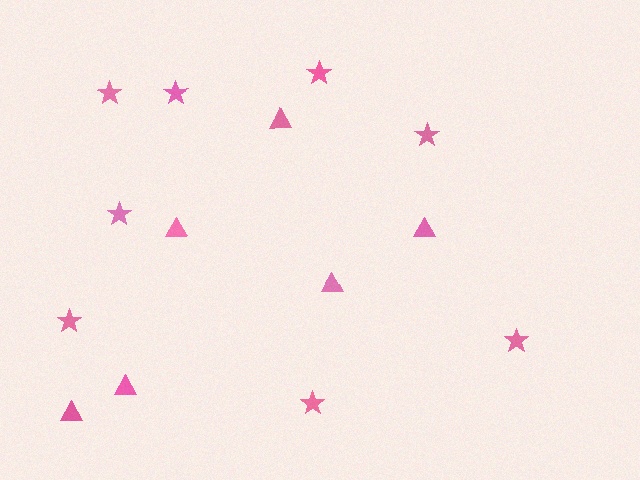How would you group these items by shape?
There are 2 groups: one group of triangles (6) and one group of stars (8).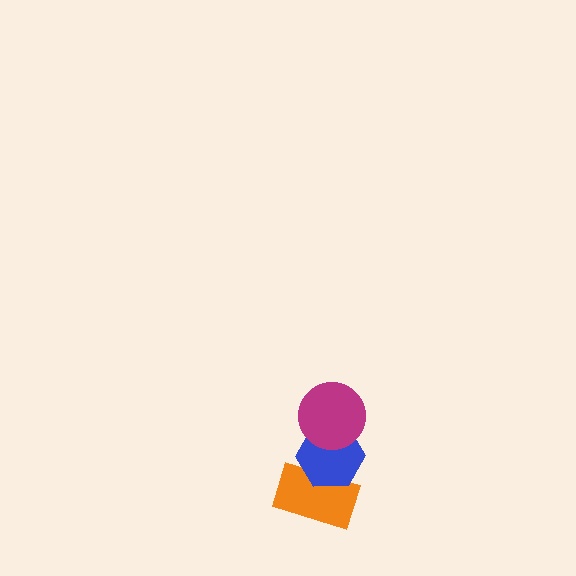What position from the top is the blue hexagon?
The blue hexagon is 2nd from the top.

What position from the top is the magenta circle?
The magenta circle is 1st from the top.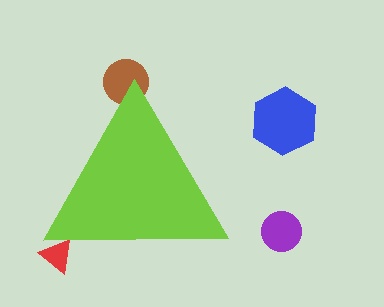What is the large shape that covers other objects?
A lime triangle.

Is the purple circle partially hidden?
No, the purple circle is fully visible.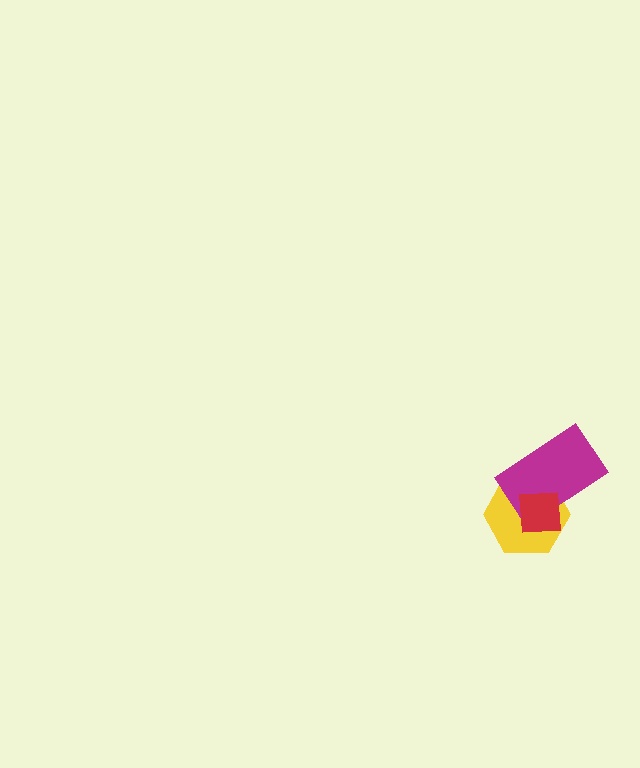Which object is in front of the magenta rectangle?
The red square is in front of the magenta rectangle.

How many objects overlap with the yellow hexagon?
2 objects overlap with the yellow hexagon.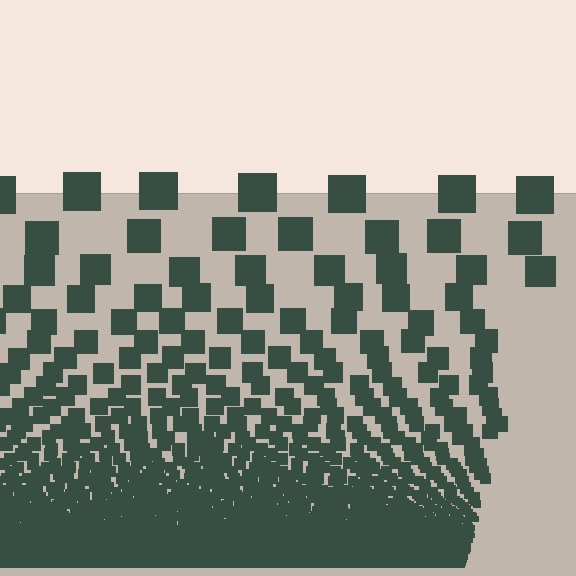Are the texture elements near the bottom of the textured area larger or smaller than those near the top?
Smaller. The gradient is inverted — elements near the bottom are smaller and denser.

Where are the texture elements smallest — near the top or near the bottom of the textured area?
Near the bottom.